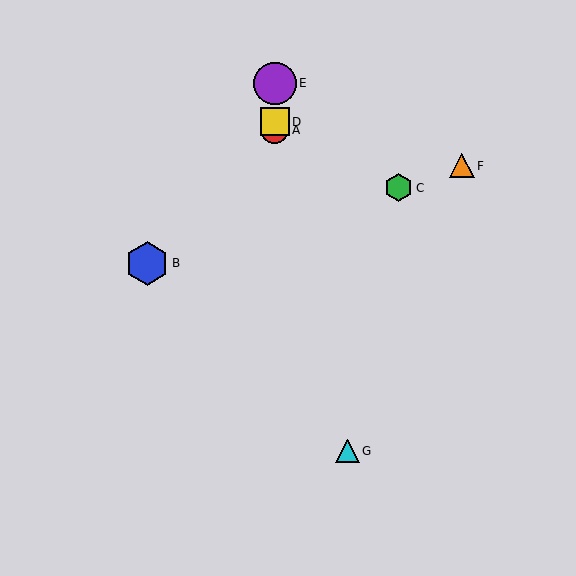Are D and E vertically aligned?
Yes, both are at x≈275.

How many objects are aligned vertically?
3 objects (A, D, E) are aligned vertically.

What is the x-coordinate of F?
Object F is at x≈462.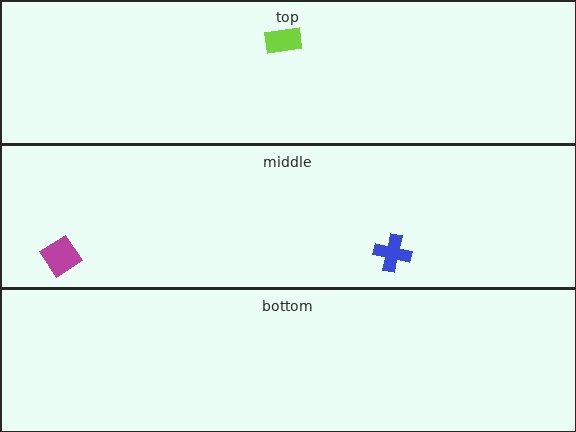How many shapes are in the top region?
1.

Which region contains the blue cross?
The middle region.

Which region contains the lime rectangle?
The top region.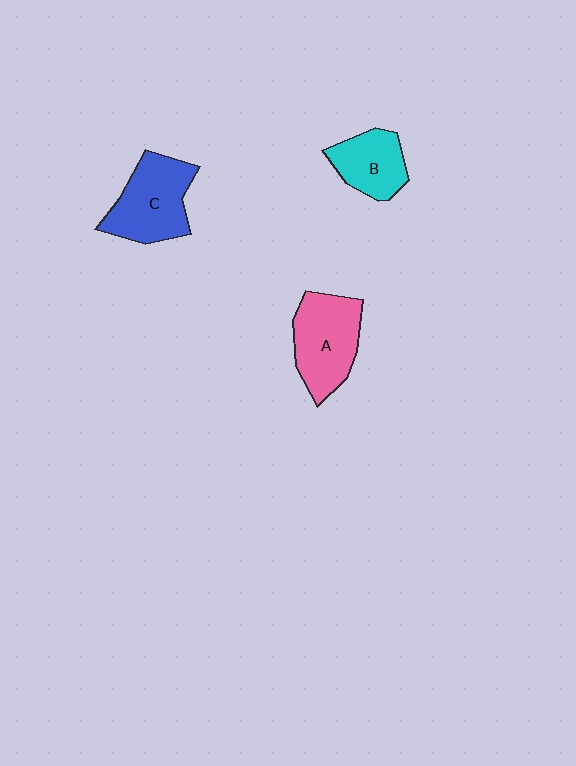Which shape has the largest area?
Shape C (blue).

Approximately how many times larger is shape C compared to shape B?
Approximately 1.4 times.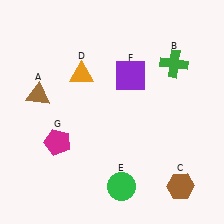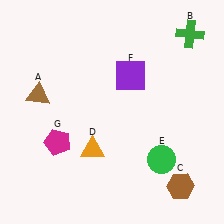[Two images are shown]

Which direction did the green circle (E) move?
The green circle (E) moved right.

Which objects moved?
The objects that moved are: the green cross (B), the orange triangle (D), the green circle (E).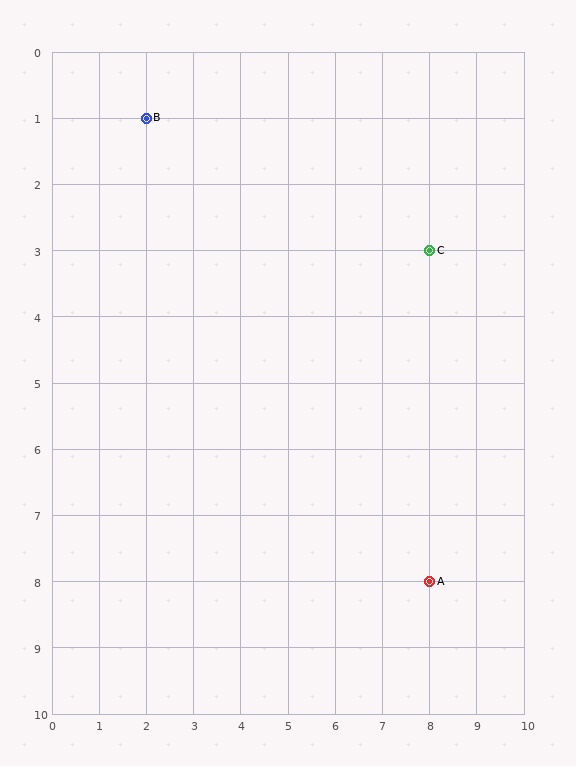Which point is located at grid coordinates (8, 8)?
Point A is at (8, 8).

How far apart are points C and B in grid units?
Points C and B are 6 columns and 2 rows apart (about 6.3 grid units diagonally).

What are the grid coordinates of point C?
Point C is at grid coordinates (8, 3).